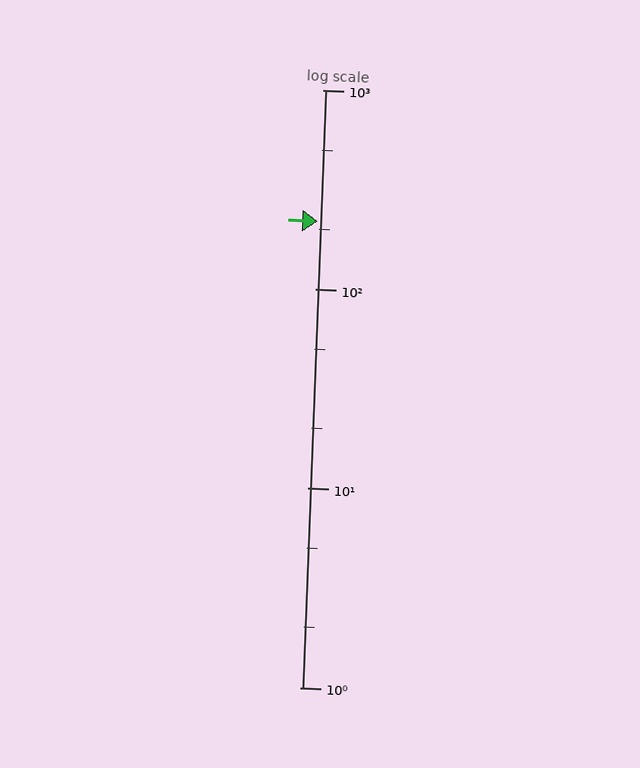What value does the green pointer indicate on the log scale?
The pointer indicates approximately 220.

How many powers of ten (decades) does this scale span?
The scale spans 3 decades, from 1 to 1000.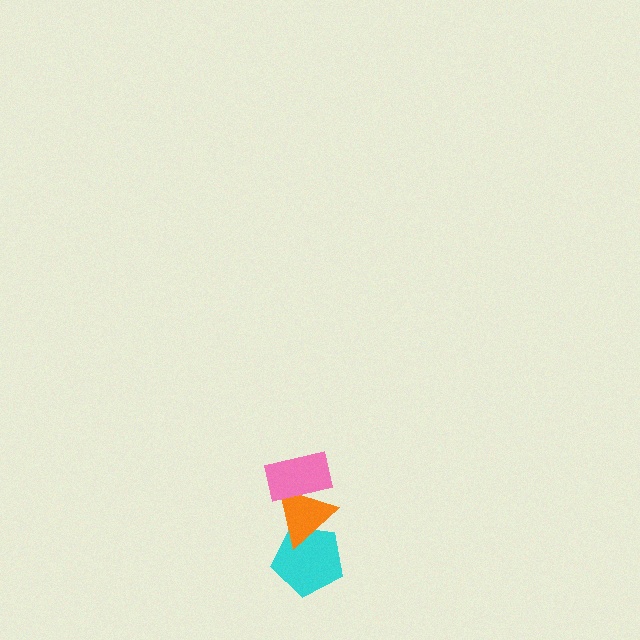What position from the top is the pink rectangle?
The pink rectangle is 1st from the top.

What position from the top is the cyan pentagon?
The cyan pentagon is 3rd from the top.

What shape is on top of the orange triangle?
The pink rectangle is on top of the orange triangle.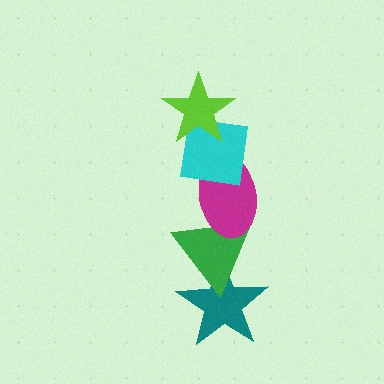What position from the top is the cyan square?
The cyan square is 2nd from the top.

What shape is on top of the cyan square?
The lime star is on top of the cyan square.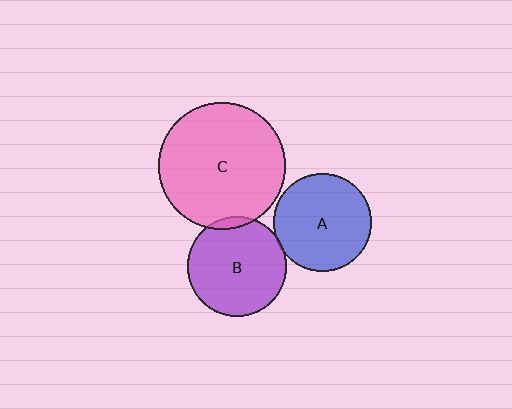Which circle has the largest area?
Circle C (pink).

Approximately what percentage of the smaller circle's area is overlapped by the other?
Approximately 5%.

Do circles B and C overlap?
Yes.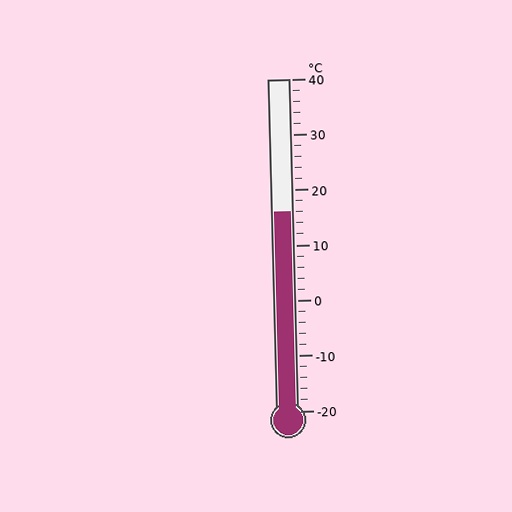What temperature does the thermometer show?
The thermometer shows approximately 16°C.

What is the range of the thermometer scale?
The thermometer scale ranges from -20°C to 40°C.